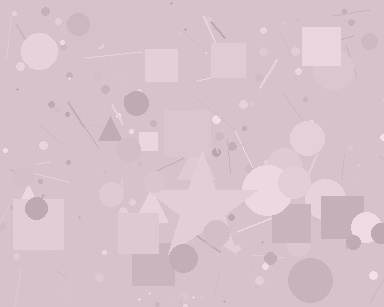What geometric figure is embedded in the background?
A star is embedded in the background.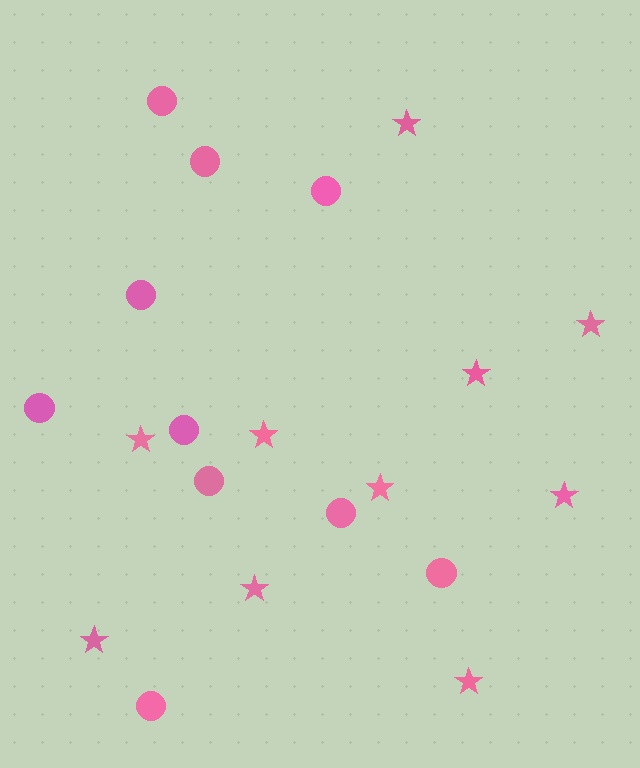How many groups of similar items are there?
There are 2 groups: one group of stars (10) and one group of circles (10).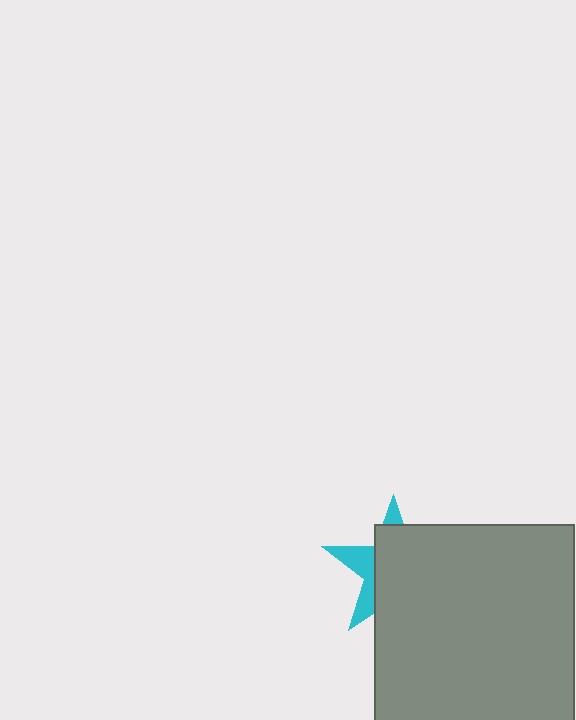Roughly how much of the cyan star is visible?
A small part of it is visible (roughly 30%).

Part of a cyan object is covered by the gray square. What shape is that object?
It is a star.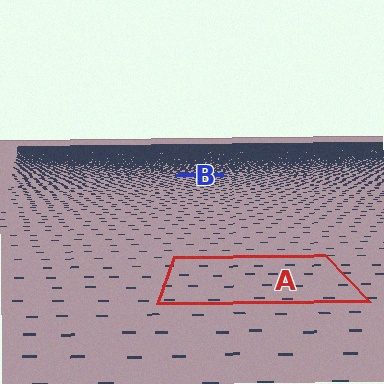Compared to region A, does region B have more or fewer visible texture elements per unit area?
Region B has more texture elements per unit area — they are packed more densely because it is farther away.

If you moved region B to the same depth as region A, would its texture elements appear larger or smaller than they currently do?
They would appear larger. At a closer depth, the same texture elements are projected at a bigger on-screen size.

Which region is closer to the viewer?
Region A is closer. The texture elements there are larger and more spread out.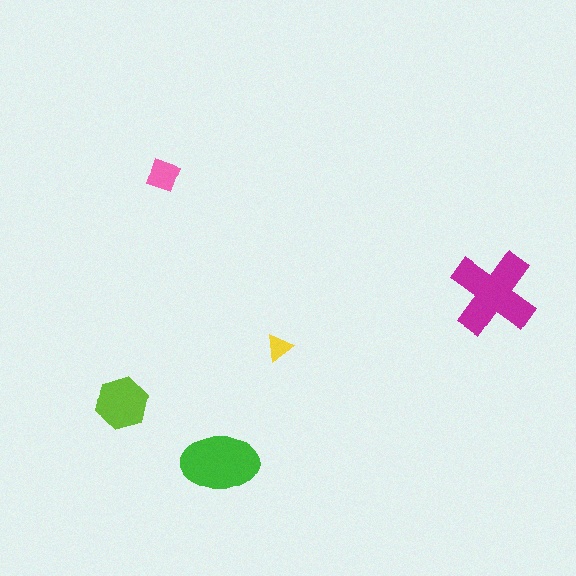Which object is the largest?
The magenta cross.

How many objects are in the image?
There are 5 objects in the image.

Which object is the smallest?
The yellow triangle.